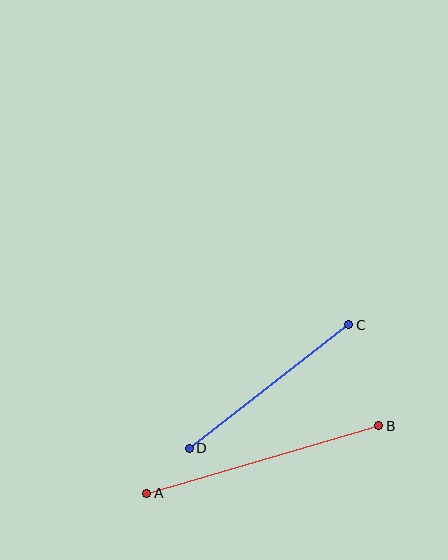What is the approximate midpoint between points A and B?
The midpoint is at approximately (263, 460) pixels.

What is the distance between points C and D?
The distance is approximately 202 pixels.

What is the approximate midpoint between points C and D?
The midpoint is at approximately (269, 387) pixels.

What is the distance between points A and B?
The distance is approximately 242 pixels.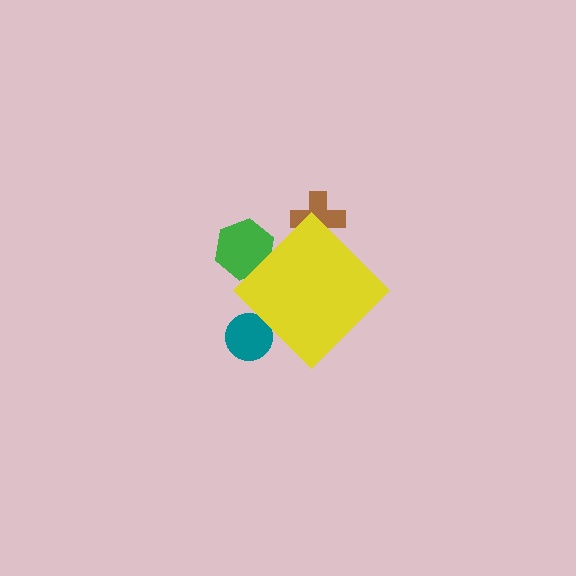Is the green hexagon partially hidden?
Yes, the green hexagon is partially hidden behind the yellow diamond.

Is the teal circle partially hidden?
Yes, the teal circle is partially hidden behind the yellow diamond.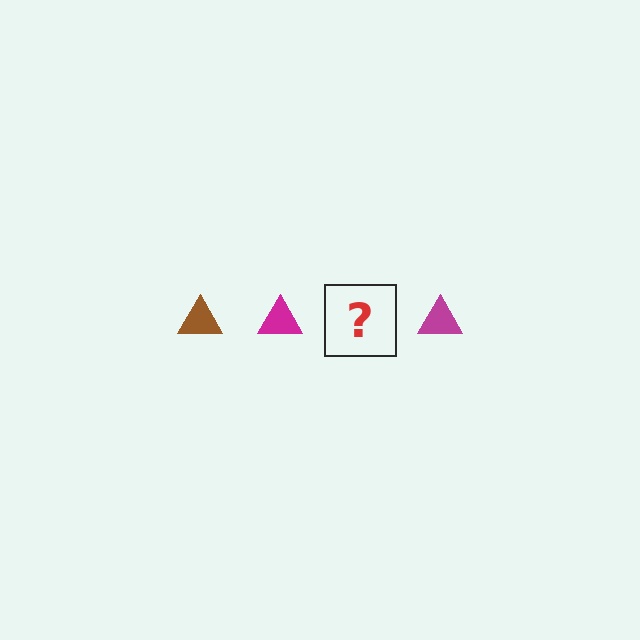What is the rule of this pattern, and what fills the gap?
The rule is that the pattern cycles through brown, magenta triangles. The gap should be filled with a brown triangle.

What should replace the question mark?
The question mark should be replaced with a brown triangle.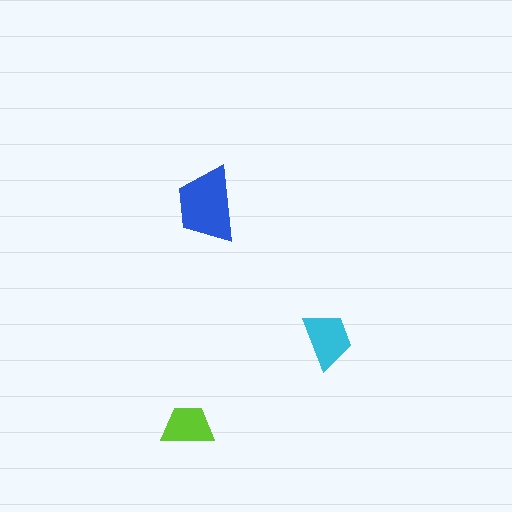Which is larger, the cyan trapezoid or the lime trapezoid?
The cyan one.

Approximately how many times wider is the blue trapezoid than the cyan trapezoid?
About 1.5 times wider.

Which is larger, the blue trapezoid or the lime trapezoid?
The blue one.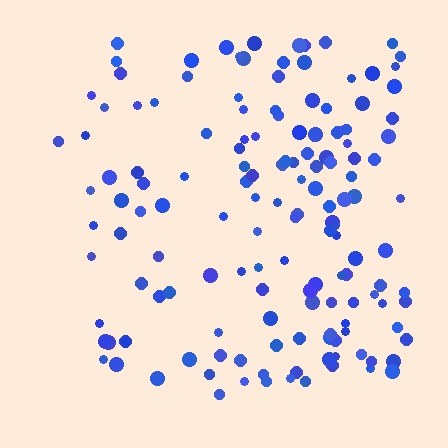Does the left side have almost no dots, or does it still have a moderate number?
Still a moderate number, just noticeably fewer than the right.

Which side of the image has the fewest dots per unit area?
The left.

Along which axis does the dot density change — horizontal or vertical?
Horizontal.